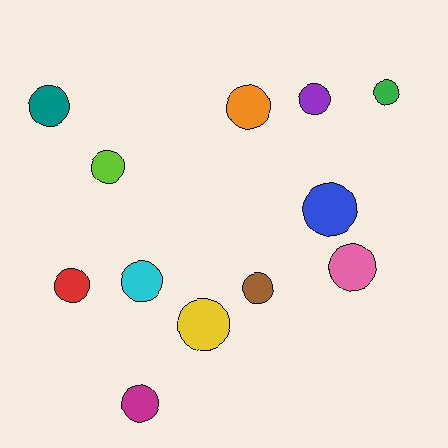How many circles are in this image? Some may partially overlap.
There are 12 circles.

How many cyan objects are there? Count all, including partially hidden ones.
There is 1 cyan object.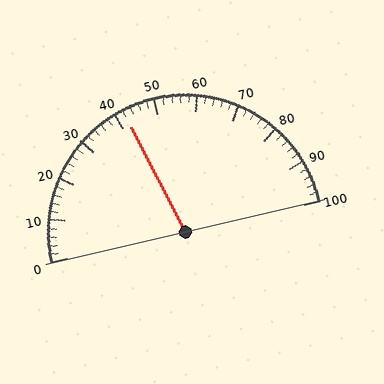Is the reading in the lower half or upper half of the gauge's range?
The reading is in the lower half of the range (0 to 100).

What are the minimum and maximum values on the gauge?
The gauge ranges from 0 to 100.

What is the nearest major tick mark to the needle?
The nearest major tick mark is 40.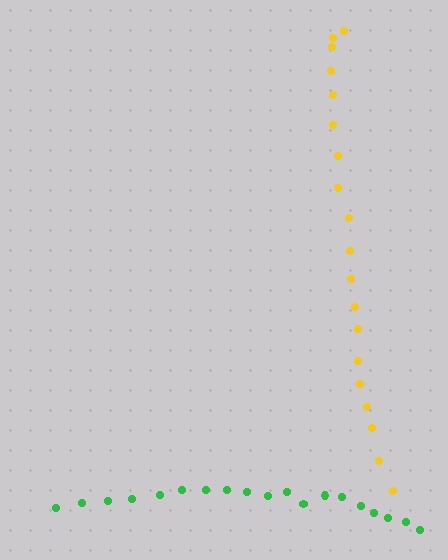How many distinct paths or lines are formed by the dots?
There are 2 distinct paths.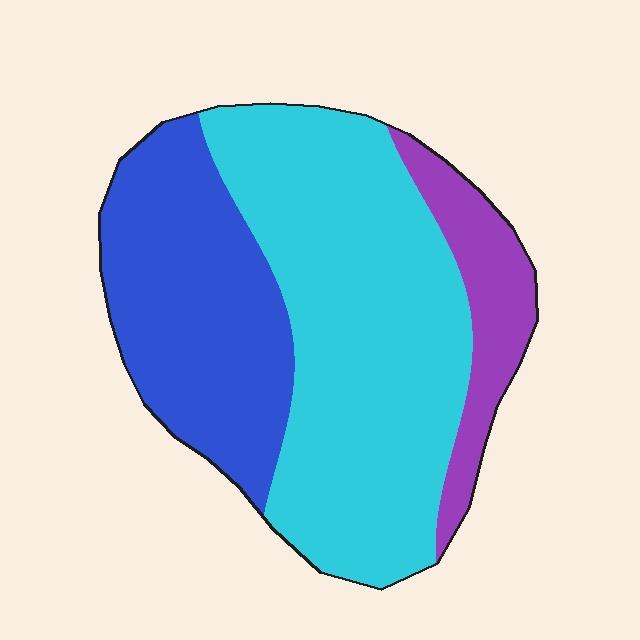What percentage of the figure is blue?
Blue takes up about one third (1/3) of the figure.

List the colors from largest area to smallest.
From largest to smallest: cyan, blue, purple.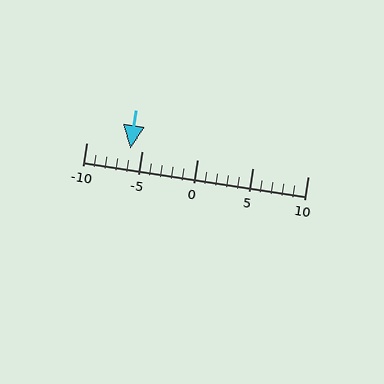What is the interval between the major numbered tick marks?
The major tick marks are spaced 5 units apart.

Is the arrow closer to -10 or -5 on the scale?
The arrow is closer to -5.